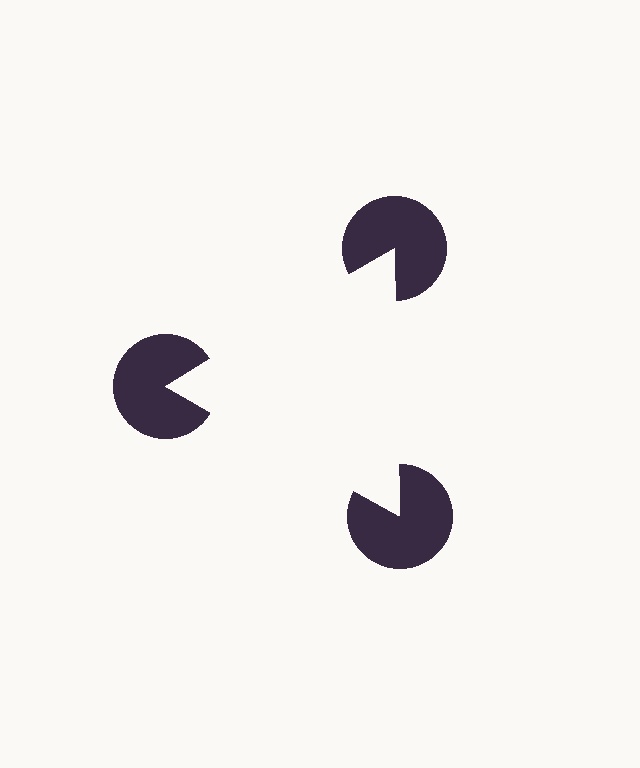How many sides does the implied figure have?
3 sides.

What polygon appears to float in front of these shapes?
An illusory triangle — its edges are inferred from the aligned wedge cuts in the pac-man discs, not physically drawn.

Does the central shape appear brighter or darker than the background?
It typically appears slightly brighter than the background, even though no actual brightness change is drawn.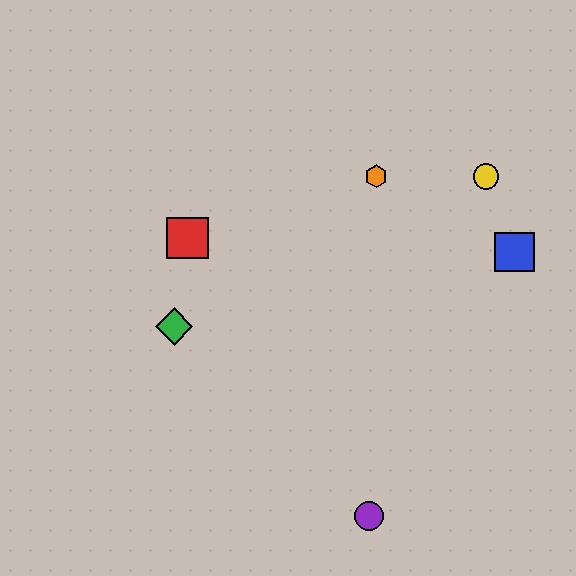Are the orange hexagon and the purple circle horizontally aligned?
No, the orange hexagon is at y≈176 and the purple circle is at y≈516.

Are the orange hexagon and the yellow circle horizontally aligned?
Yes, both are at y≈176.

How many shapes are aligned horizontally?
2 shapes (the yellow circle, the orange hexagon) are aligned horizontally.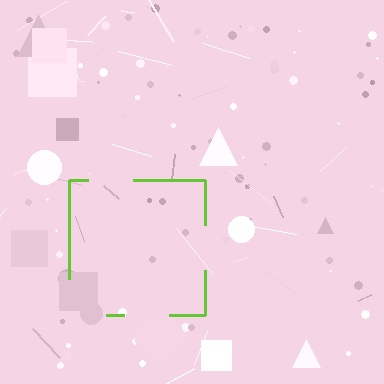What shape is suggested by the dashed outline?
The dashed outline suggests a square.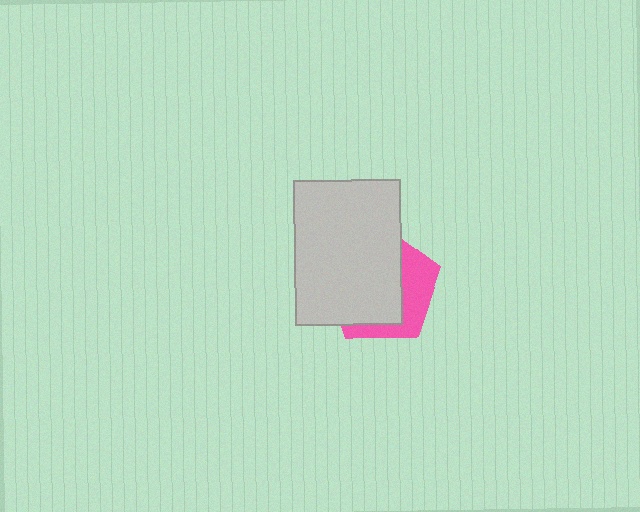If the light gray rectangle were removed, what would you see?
You would see the complete pink pentagon.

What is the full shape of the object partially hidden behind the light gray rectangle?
The partially hidden object is a pink pentagon.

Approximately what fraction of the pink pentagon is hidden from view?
Roughly 64% of the pink pentagon is hidden behind the light gray rectangle.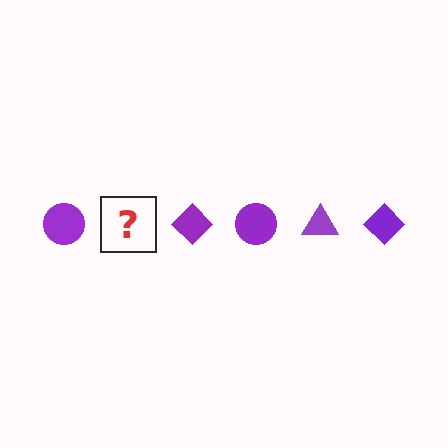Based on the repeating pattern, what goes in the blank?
The blank should be a purple triangle.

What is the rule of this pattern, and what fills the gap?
The rule is that the pattern cycles through circle, triangle, diamond shapes in purple. The gap should be filled with a purple triangle.